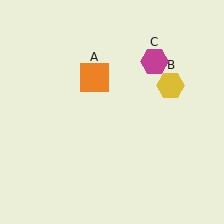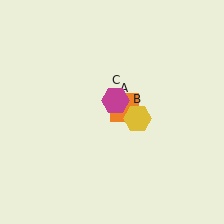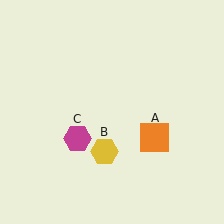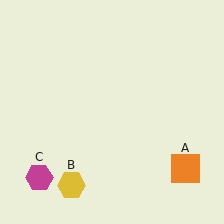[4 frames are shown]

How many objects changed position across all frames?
3 objects changed position: orange square (object A), yellow hexagon (object B), magenta hexagon (object C).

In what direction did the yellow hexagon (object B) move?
The yellow hexagon (object B) moved down and to the left.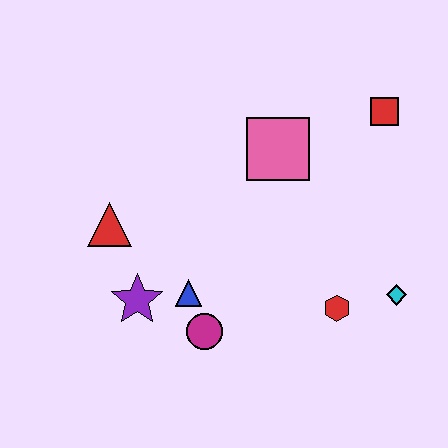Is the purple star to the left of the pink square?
Yes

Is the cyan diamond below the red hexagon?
No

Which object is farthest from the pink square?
The purple star is farthest from the pink square.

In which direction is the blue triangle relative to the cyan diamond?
The blue triangle is to the left of the cyan diamond.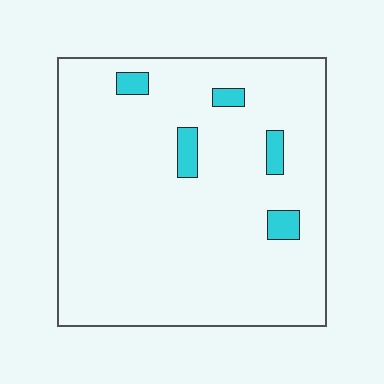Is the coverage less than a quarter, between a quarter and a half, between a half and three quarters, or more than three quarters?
Less than a quarter.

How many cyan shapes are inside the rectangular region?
5.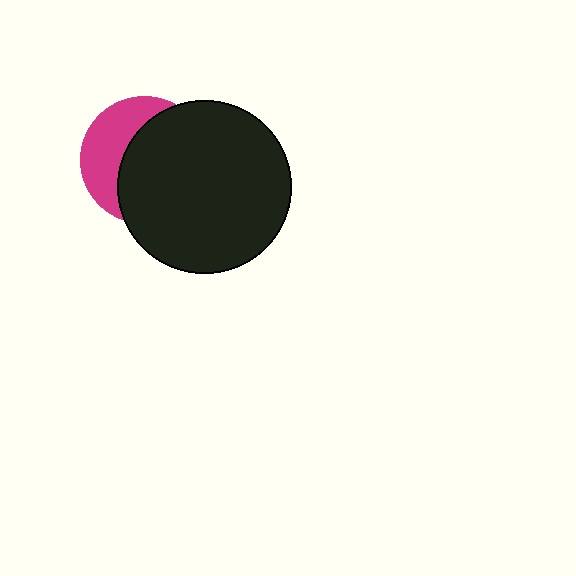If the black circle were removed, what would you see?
You would see the complete magenta circle.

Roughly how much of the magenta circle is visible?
A small part of it is visible (roughly 37%).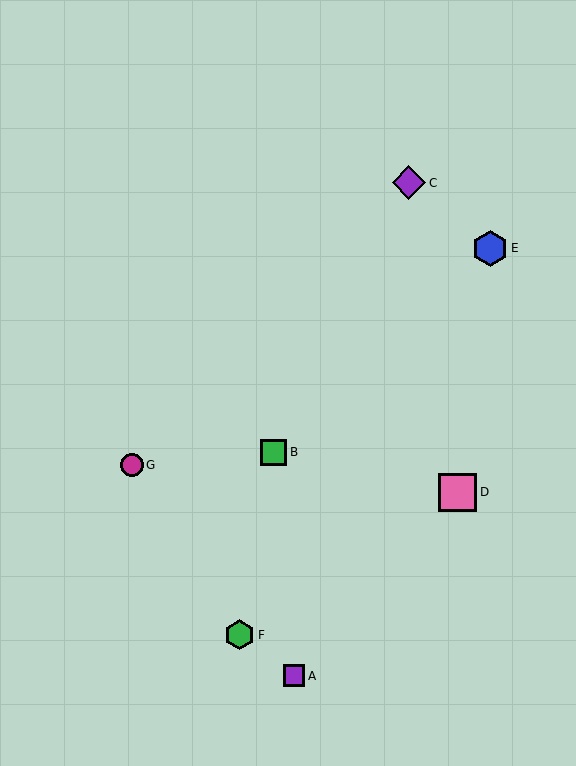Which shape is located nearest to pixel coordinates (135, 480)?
The magenta circle (labeled G) at (132, 465) is nearest to that location.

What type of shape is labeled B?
Shape B is a green square.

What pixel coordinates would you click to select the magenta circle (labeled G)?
Click at (132, 465) to select the magenta circle G.